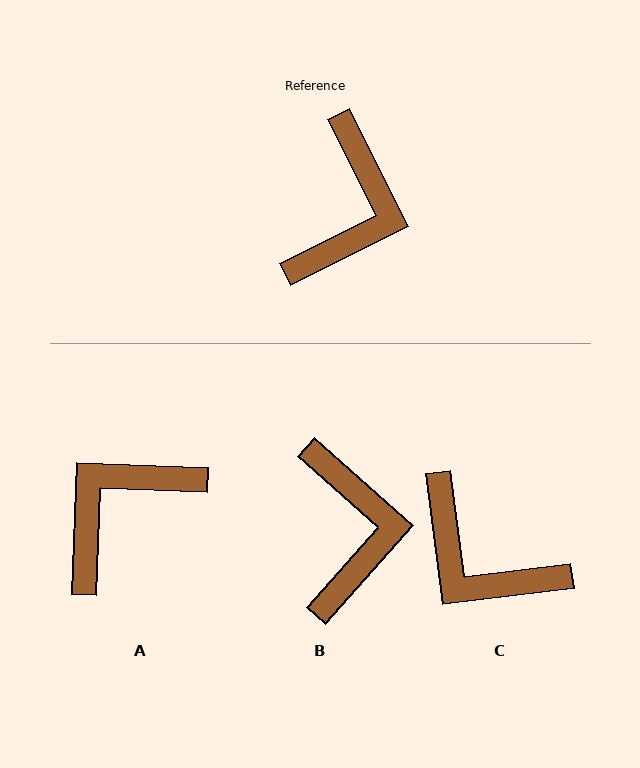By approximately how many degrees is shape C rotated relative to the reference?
Approximately 109 degrees clockwise.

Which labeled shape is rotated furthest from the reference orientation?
A, about 151 degrees away.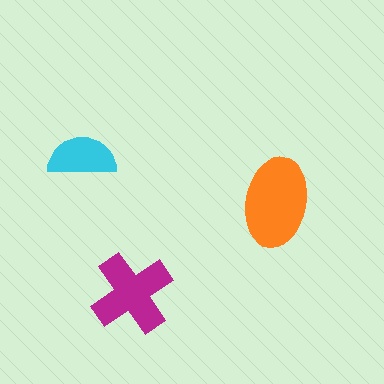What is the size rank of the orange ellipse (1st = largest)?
1st.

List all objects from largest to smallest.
The orange ellipse, the magenta cross, the cyan semicircle.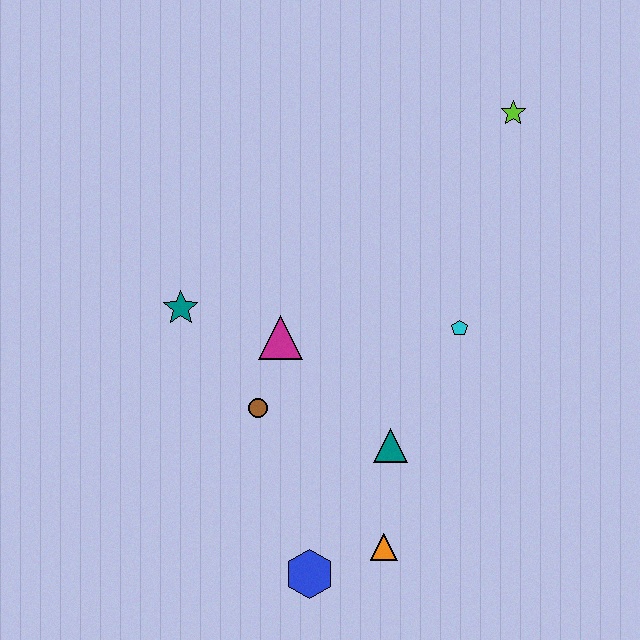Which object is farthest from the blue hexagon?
The lime star is farthest from the blue hexagon.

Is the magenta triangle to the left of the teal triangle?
Yes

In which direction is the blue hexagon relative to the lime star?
The blue hexagon is below the lime star.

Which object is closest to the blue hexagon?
The orange triangle is closest to the blue hexagon.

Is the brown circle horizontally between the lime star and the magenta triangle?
No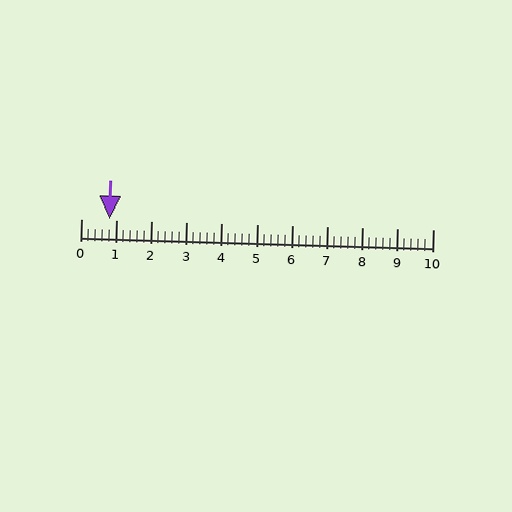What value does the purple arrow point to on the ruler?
The purple arrow points to approximately 0.8.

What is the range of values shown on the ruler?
The ruler shows values from 0 to 10.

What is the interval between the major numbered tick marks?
The major tick marks are spaced 1 units apart.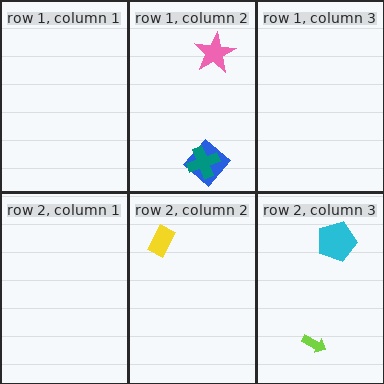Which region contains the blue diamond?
The row 1, column 2 region.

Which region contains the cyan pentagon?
The row 2, column 3 region.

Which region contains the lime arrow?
The row 2, column 3 region.